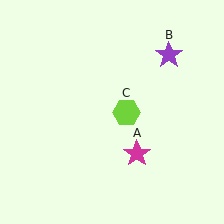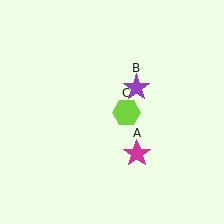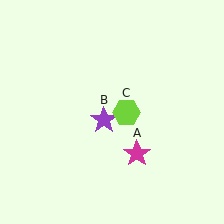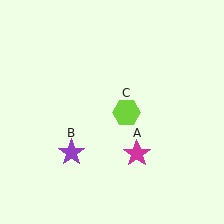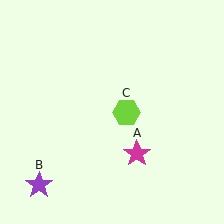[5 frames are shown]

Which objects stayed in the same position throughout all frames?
Magenta star (object A) and lime hexagon (object C) remained stationary.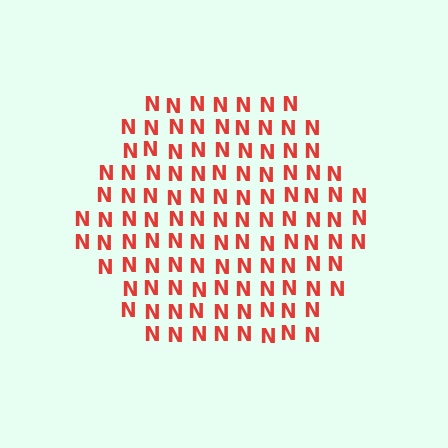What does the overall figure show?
The overall figure shows a hexagon.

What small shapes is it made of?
It is made of small letter N's.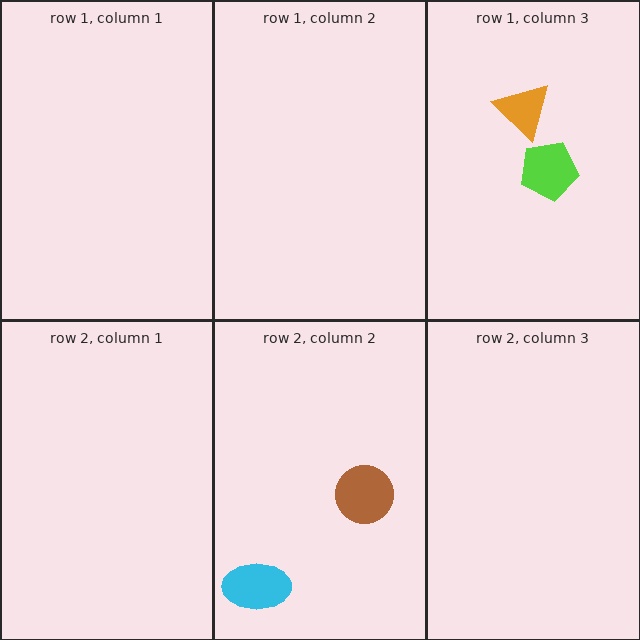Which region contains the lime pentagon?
The row 1, column 3 region.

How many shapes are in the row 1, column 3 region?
2.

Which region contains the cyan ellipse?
The row 2, column 2 region.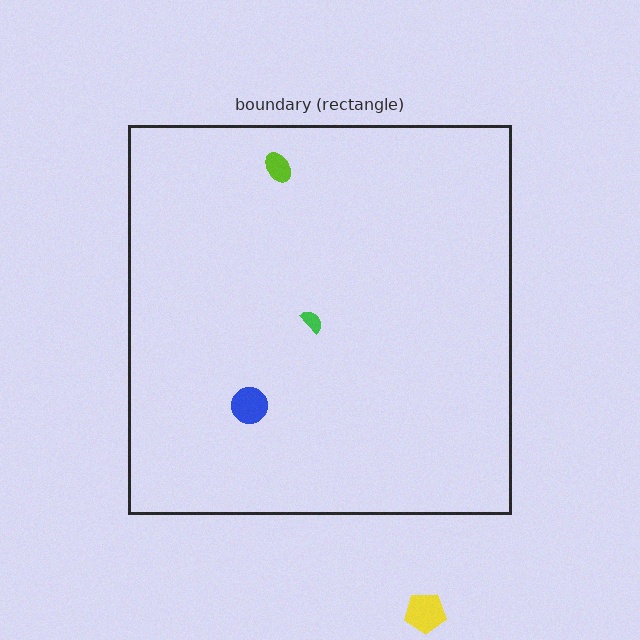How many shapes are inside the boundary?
3 inside, 1 outside.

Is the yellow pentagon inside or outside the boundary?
Outside.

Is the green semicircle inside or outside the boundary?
Inside.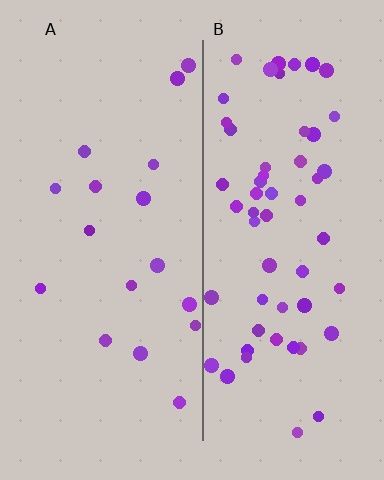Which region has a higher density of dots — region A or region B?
B (the right).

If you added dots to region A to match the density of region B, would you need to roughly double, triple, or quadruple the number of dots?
Approximately triple.